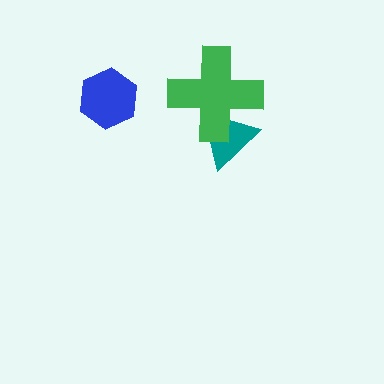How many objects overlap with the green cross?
1 object overlaps with the green cross.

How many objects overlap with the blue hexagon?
0 objects overlap with the blue hexagon.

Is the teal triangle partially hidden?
Yes, it is partially covered by another shape.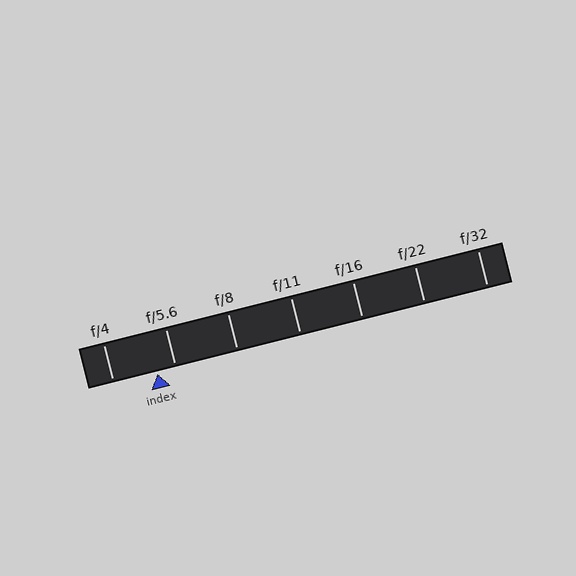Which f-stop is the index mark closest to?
The index mark is closest to f/5.6.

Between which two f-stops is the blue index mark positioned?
The index mark is between f/4 and f/5.6.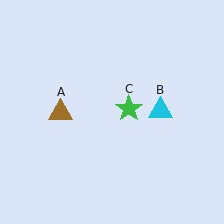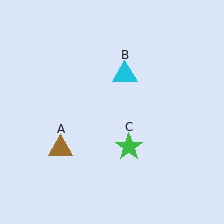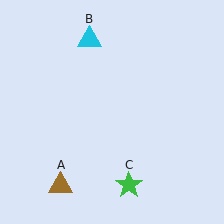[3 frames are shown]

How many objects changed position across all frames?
3 objects changed position: brown triangle (object A), cyan triangle (object B), green star (object C).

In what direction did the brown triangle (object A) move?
The brown triangle (object A) moved down.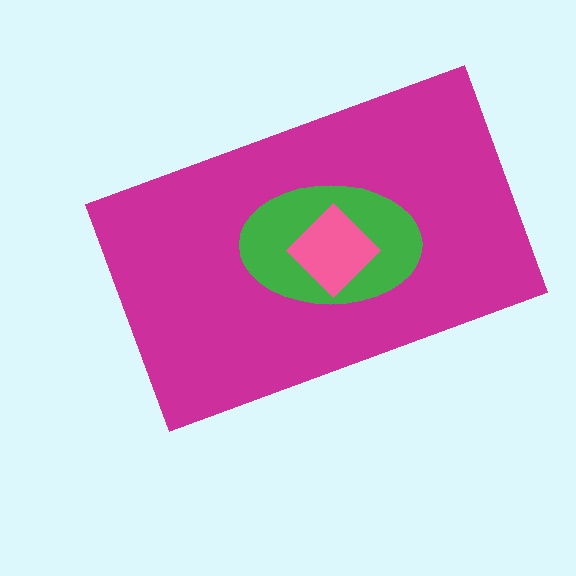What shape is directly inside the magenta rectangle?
The green ellipse.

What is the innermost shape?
The pink diamond.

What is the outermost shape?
The magenta rectangle.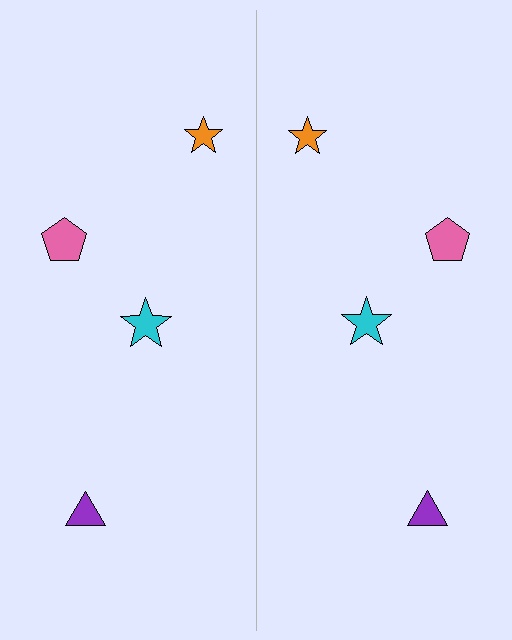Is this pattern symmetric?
Yes, this pattern has bilateral (reflection) symmetry.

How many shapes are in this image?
There are 8 shapes in this image.